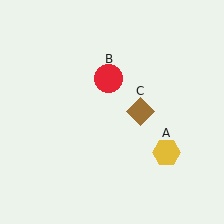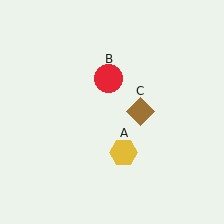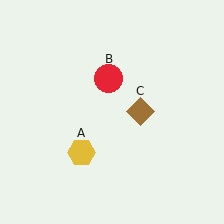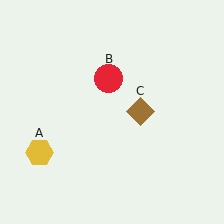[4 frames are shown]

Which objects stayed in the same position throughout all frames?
Red circle (object B) and brown diamond (object C) remained stationary.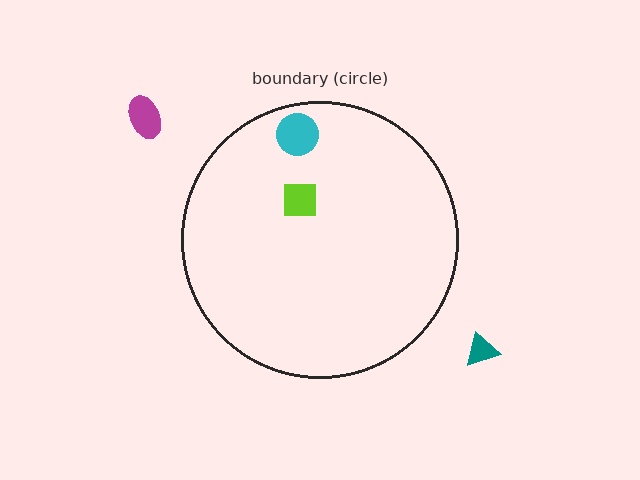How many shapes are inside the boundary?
2 inside, 2 outside.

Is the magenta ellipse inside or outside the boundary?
Outside.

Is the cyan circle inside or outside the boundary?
Inside.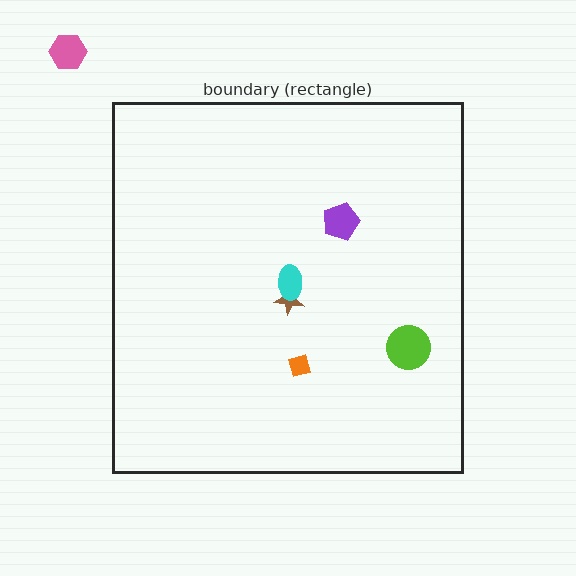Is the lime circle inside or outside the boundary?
Inside.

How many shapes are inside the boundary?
5 inside, 1 outside.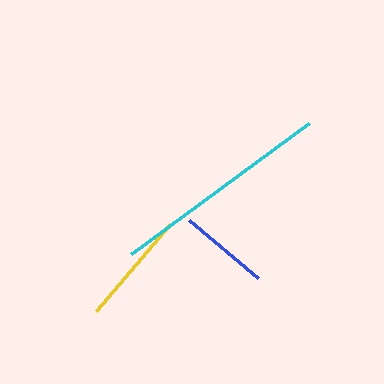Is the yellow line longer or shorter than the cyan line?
The cyan line is longer than the yellow line.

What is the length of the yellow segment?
The yellow segment is approximately 115 pixels long.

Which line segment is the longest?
The cyan line is the longest at approximately 221 pixels.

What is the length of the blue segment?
The blue segment is approximately 90 pixels long.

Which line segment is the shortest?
The blue line is the shortest at approximately 90 pixels.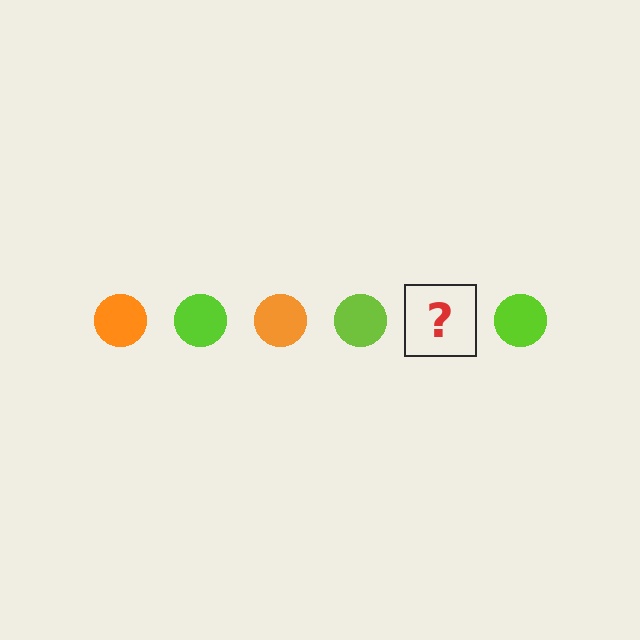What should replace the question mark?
The question mark should be replaced with an orange circle.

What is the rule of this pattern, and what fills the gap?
The rule is that the pattern cycles through orange, lime circles. The gap should be filled with an orange circle.